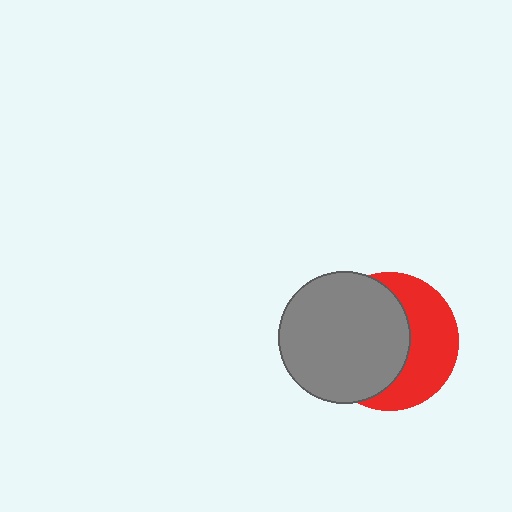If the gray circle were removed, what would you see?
You would see the complete red circle.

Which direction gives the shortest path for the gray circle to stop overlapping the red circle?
Moving left gives the shortest separation.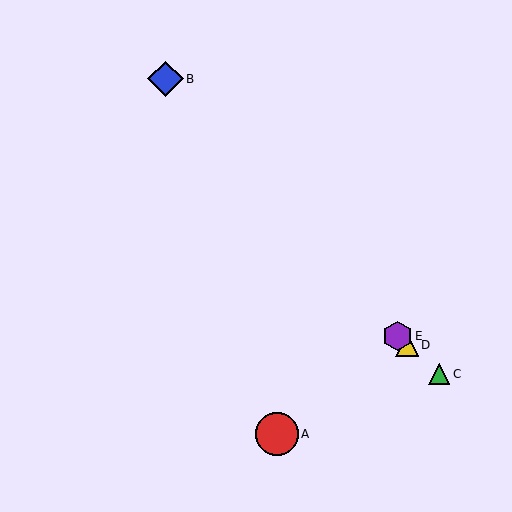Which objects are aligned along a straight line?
Objects C, D, E are aligned along a straight line.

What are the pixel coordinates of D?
Object D is at (407, 345).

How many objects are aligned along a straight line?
3 objects (C, D, E) are aligned along a straight line.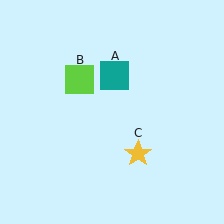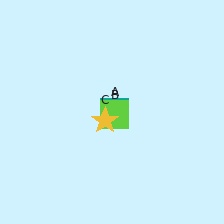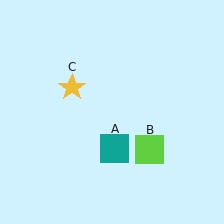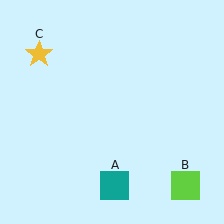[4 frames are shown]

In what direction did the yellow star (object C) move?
The yellow star (object C) moved up and to the left.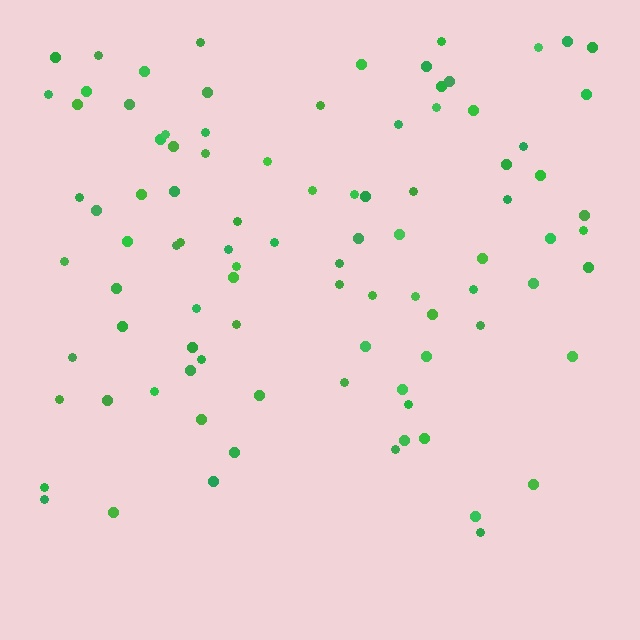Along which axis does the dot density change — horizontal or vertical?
Vertical.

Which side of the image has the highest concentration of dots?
The top.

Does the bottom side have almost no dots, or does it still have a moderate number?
Still a moderate number, just noticeably fewer than the top.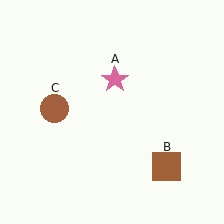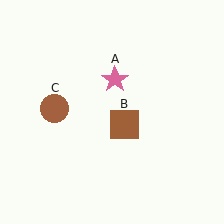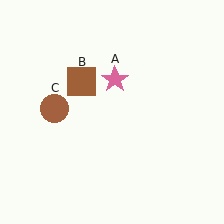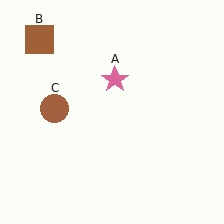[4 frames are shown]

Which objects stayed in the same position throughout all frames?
Pink star (object A) and brown circle (object C) remained stationary.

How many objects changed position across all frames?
1 object changed position: brown square (object B).